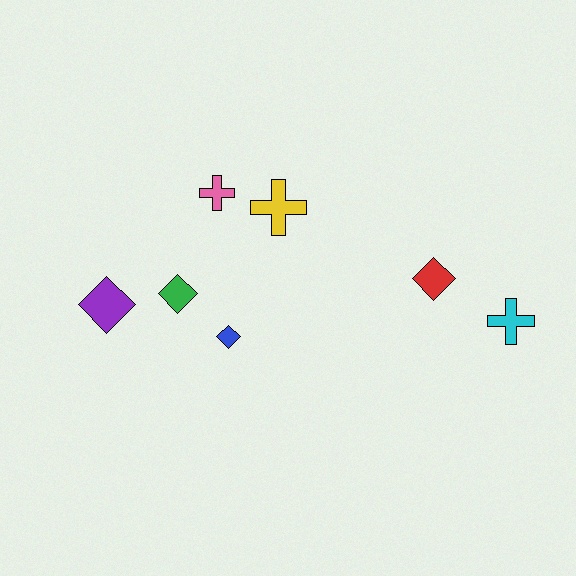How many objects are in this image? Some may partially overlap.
There are 7 objects.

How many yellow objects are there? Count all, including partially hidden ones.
There is 1 yellow object.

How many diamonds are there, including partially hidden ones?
There are 4 diamonds.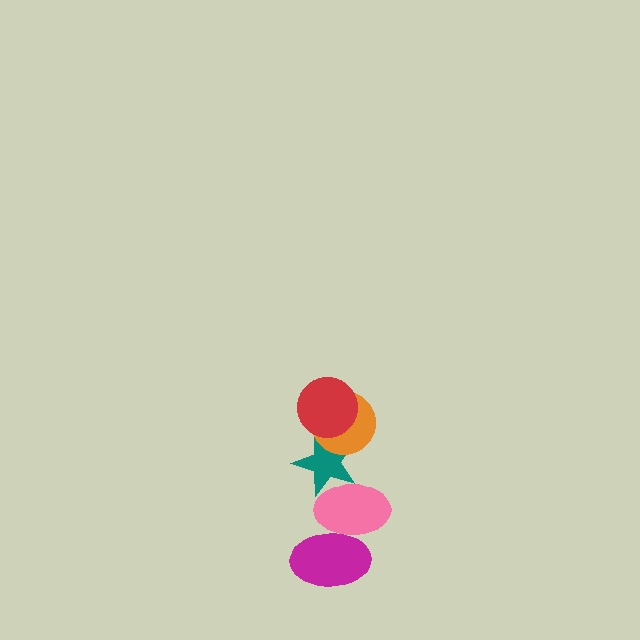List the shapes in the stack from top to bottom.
From top to bottom: the red circle, the orange circle, the teal star, the pink ellipse, the magenta ellipse.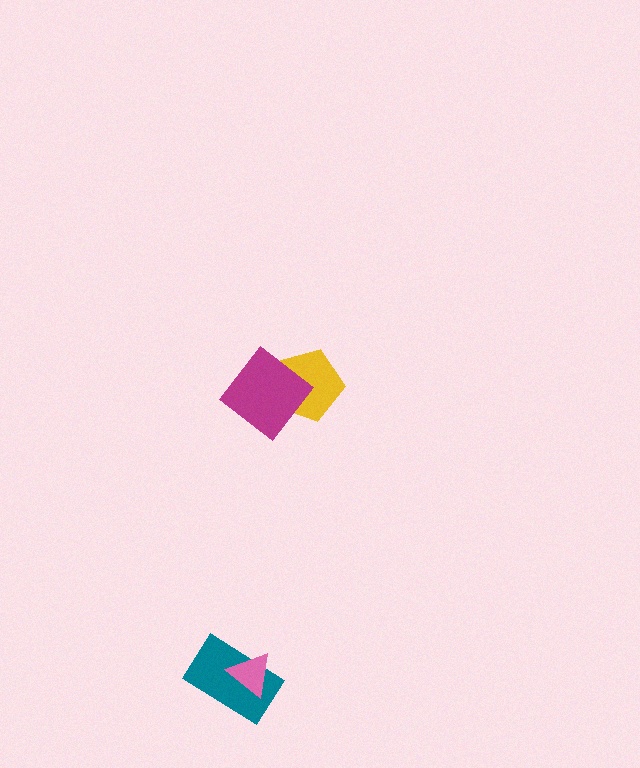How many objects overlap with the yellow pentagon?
1 object overlaps with the yellow pentagon.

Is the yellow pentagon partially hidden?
Yes, it is partially covered by another shape.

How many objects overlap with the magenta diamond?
1 object overlaps with the magenta diamond.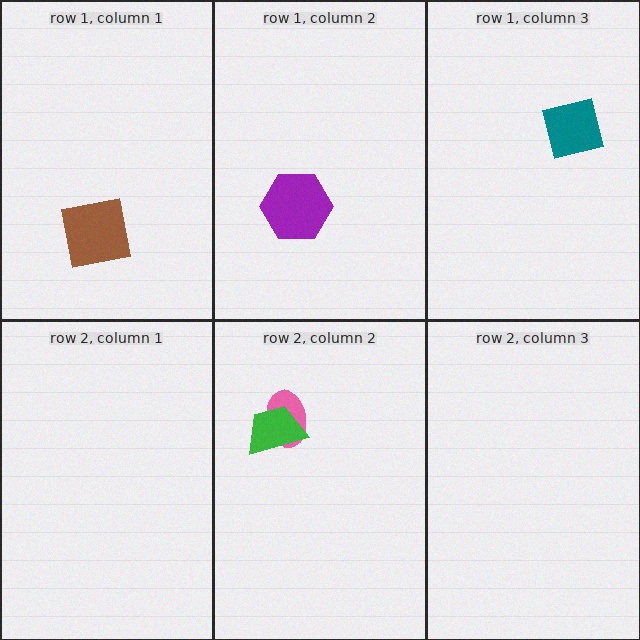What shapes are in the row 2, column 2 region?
The pink ellipse, the green trapezoid.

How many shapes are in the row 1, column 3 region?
1.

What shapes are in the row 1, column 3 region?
The teal square.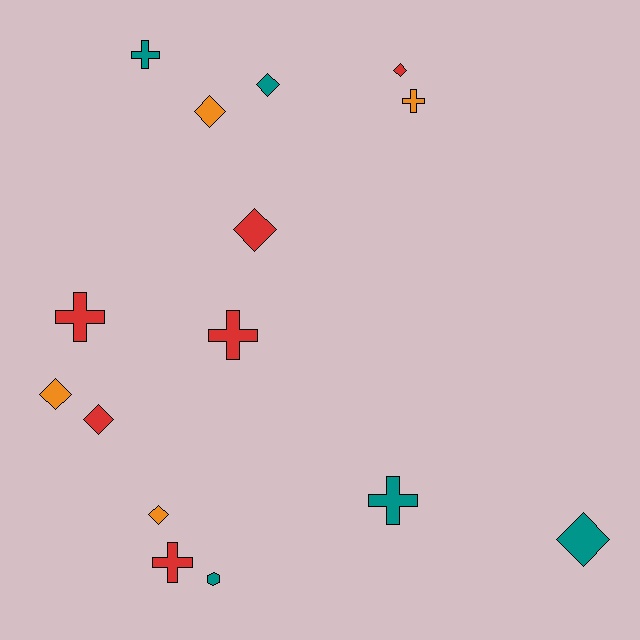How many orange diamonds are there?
There are 3 orange diamonds.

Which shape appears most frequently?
Diamond, with 8 objects.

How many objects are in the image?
There are 15 objects.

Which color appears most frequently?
Red, with 6 objects.